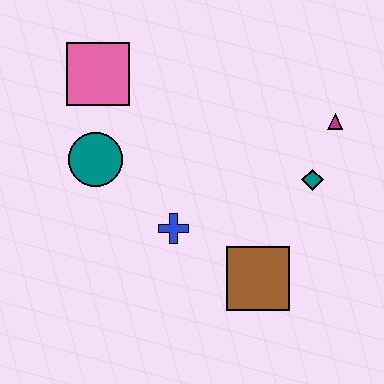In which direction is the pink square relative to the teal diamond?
The pink square is to the left of the teal diamond.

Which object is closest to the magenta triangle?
The teal diamond is closest to the magenta triangle.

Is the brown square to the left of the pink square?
No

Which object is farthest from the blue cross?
The magenta triangle is farthest from the blue cross.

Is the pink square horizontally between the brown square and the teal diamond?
No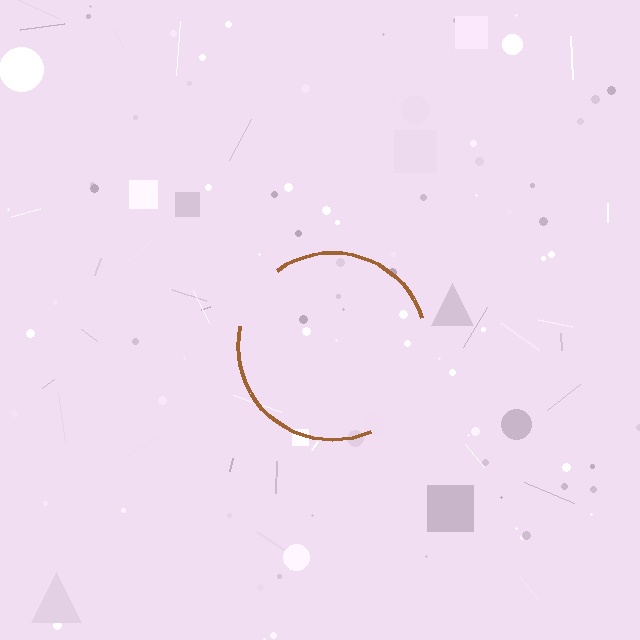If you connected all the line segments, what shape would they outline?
They would outline a circle.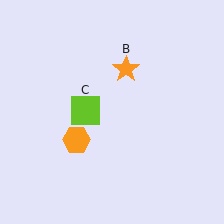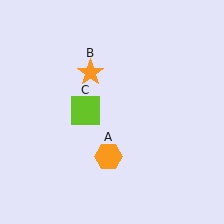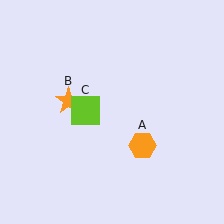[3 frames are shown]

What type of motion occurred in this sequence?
The orange hexagon (object A), orange star (object B) rotated counterclockwise around the center of the scene.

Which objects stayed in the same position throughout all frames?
Lime square (object C) remained stationary.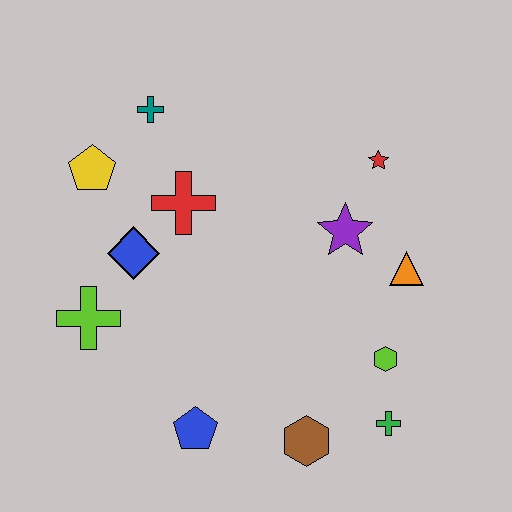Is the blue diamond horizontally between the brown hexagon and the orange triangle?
No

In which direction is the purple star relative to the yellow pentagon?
The purple star is to the right of the yellow pentagon.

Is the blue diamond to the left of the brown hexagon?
Yes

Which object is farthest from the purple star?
The lime cross is farthest from the purple star.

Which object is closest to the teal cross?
The yellow pentagon is closest to the teal cross.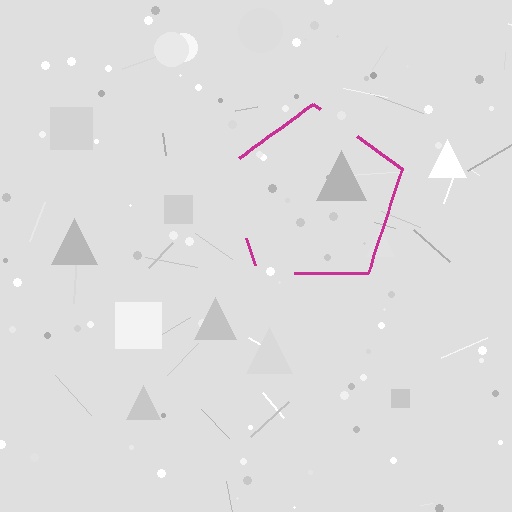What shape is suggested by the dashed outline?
The dashed outline suggests a pentagon.